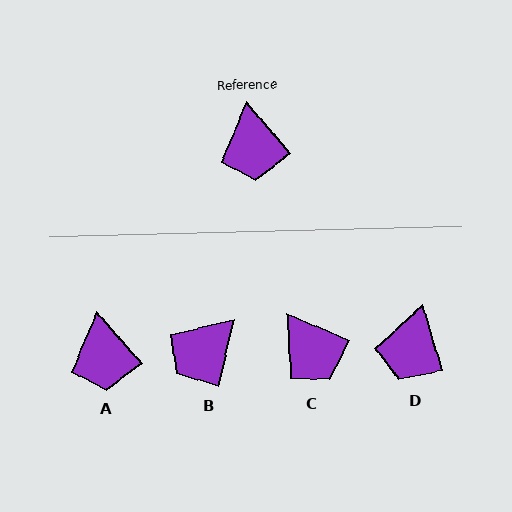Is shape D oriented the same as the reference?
No, it is off by about 25 degrees.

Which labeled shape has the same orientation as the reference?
A.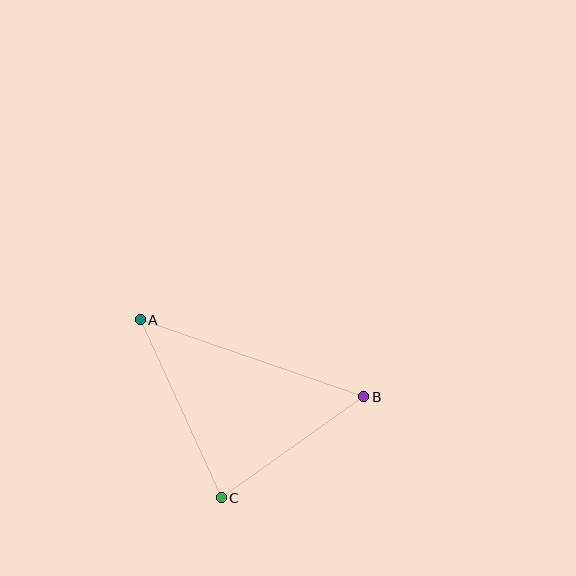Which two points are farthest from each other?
Points A and B are farthest from each other.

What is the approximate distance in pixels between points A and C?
The distance between A and C is approximately 196 pixels.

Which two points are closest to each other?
Points B and C are closest to each other.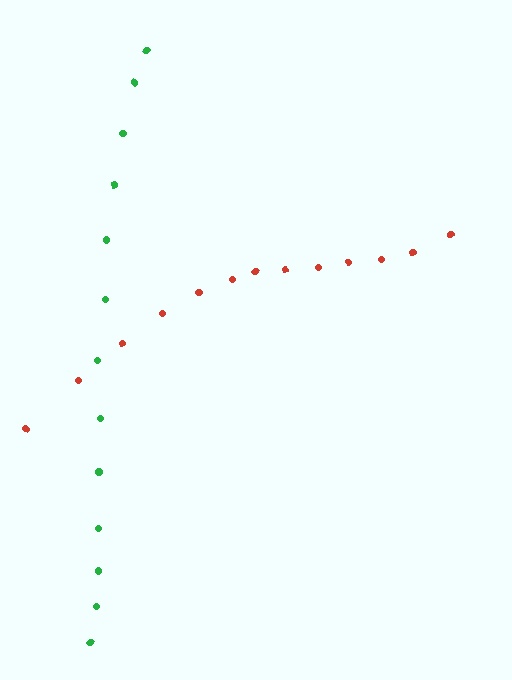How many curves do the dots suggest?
There are 2 distinct paths.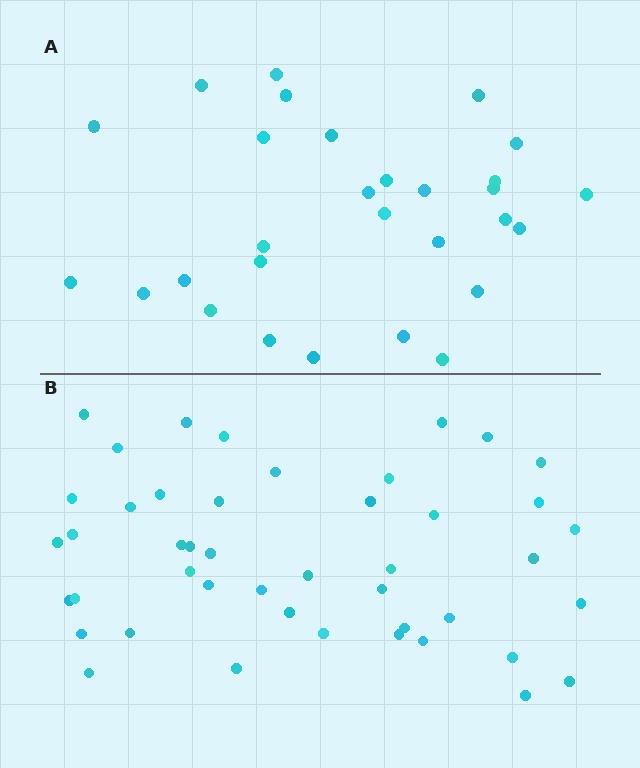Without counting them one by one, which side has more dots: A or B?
Region B (the bottom region) has more dots.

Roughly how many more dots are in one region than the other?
Region B has approximately 15 more dots than region A.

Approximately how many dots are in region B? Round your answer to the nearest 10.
About 40 dots. (The exact count is 45, which rounds to 40.)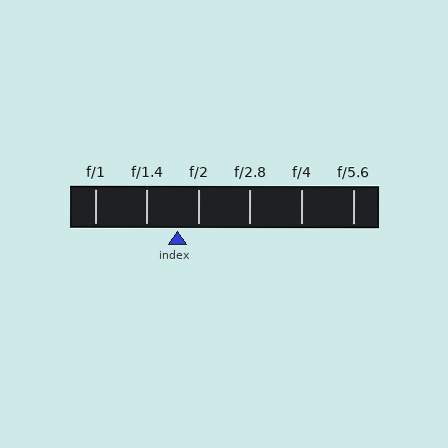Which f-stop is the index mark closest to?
The index mark is closest to f/2.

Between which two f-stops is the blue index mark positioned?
The index mark is between f/1.4 and f/2.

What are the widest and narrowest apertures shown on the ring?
The widest aperture shown is f/1 and the narrowest is f/5.6.